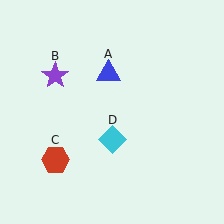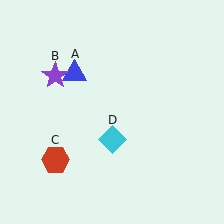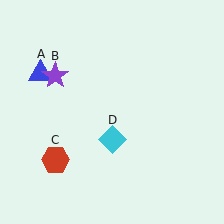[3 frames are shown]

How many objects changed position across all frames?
1 object changed position: blue triangle (object A).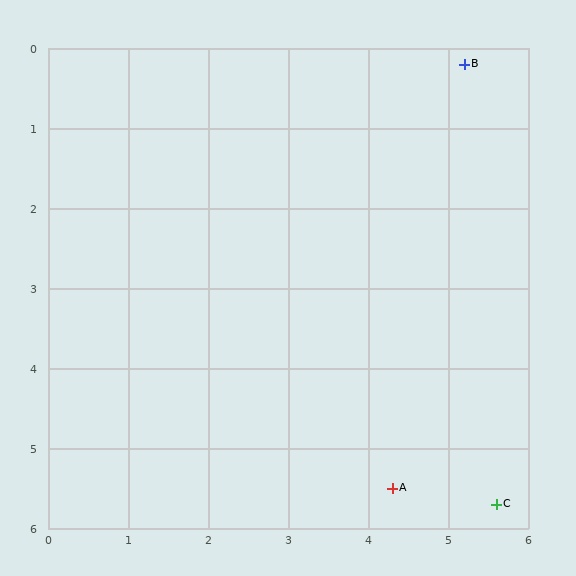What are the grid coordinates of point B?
Point B is at approximately (5.2, 0.2).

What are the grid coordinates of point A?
Point A is at approximately (4.3, 5.5).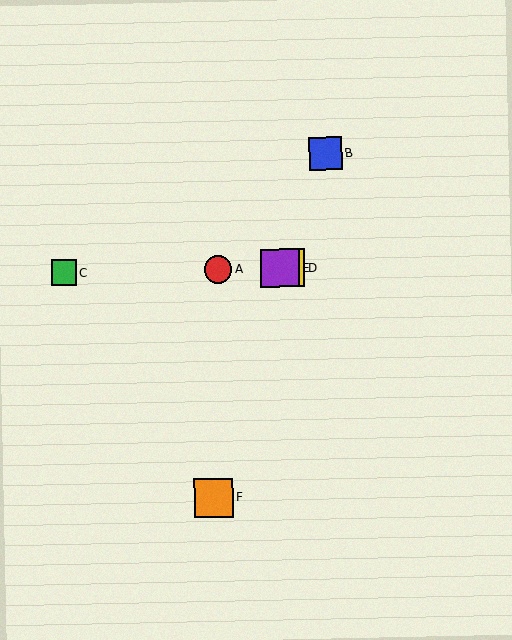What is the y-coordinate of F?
Object F is at y≈498.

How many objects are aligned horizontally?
4 objects (A, C, D, E) are aligned horizontally.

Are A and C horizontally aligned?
Yes, both are at y≈269.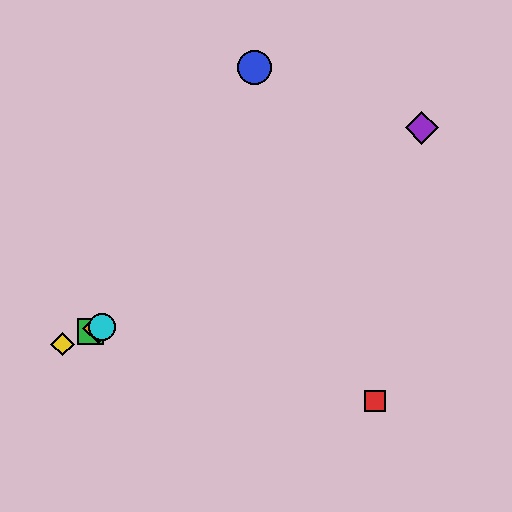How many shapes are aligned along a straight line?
4 shapes (the green square, the yellow diamond, the orange diamond, the cyan circle) are aligned along a straight line.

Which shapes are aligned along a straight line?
The green square, the yellow diamond, the orange diamond, the cyan circle are aligned along a straight line.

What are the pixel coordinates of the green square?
The green square is at (91, 332).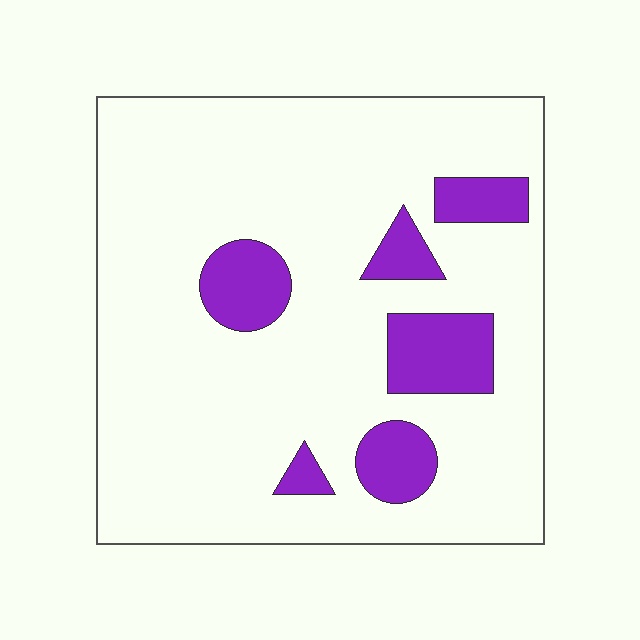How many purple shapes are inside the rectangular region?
6.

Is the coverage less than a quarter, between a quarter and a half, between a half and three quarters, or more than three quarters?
Less than a quarter.